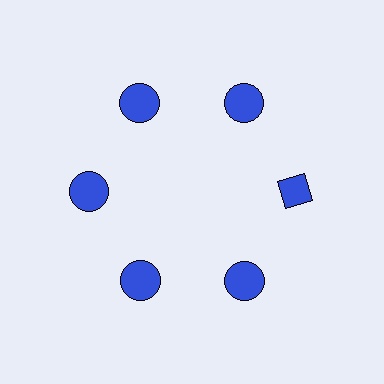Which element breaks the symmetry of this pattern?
The blue diamond at roughly the 3 o'clock position breaks the symmetry. All other shapes are blue circles.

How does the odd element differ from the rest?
It has a different shape: diamond instead of circle.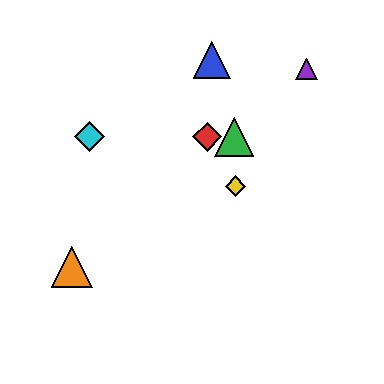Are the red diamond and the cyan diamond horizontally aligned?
Yes, both are at y≈137.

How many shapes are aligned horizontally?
3 shapes (the red diamond, the green triangle, the cyan diamond) are aligned horizontally.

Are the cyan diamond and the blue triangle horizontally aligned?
No, the cyan diamond is at y≈137 and the blue triangle is at y≈60.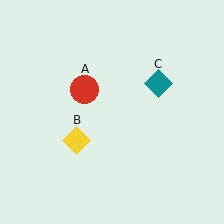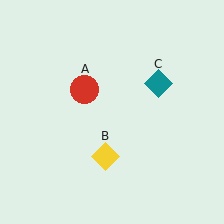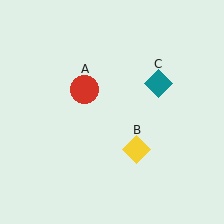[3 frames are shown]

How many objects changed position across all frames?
1 object changed position: yellow diamond (object B).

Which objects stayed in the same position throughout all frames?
Red circle (object A) and teal diamond (object C) remained stationary.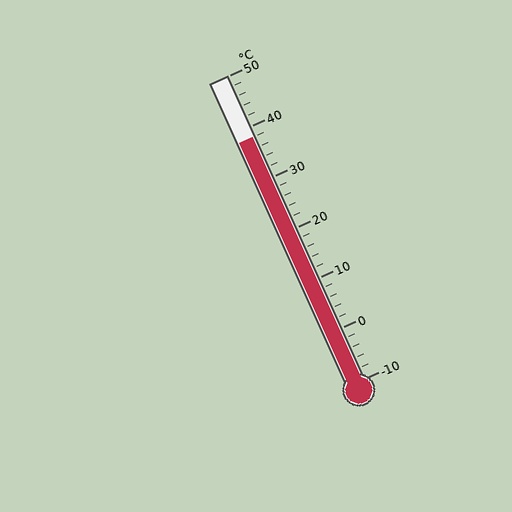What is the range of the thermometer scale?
The thermometer scale ranges from -10°C to 50°C.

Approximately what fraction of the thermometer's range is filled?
The thermometer is filled to approximately 80% of its range.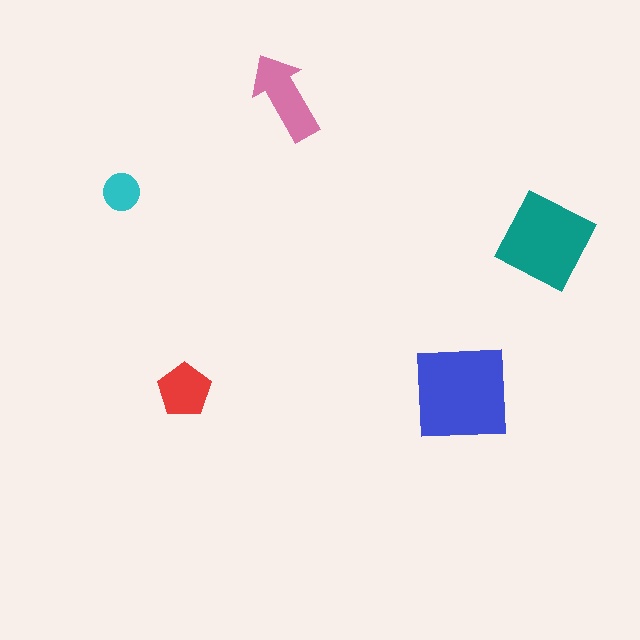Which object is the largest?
The blue square.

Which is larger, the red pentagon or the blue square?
The blue square.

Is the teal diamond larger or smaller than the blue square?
Smaller.